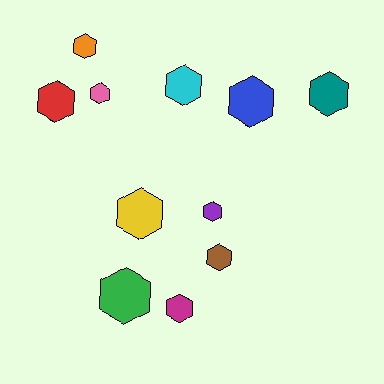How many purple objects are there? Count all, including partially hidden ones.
There is 1 purple object.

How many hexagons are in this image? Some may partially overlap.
There are 11 hexagons.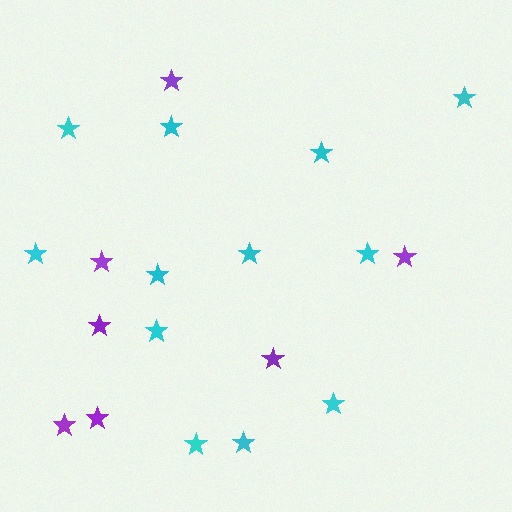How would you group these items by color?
There are 2 groups: one group of purple stars (7) and one group of cyan stars (12).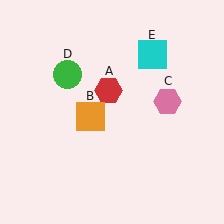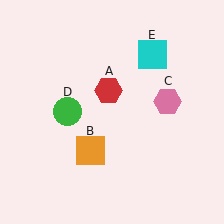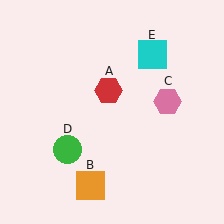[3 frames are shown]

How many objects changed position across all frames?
2 objects changed position: orange square (object B), green circle (object D).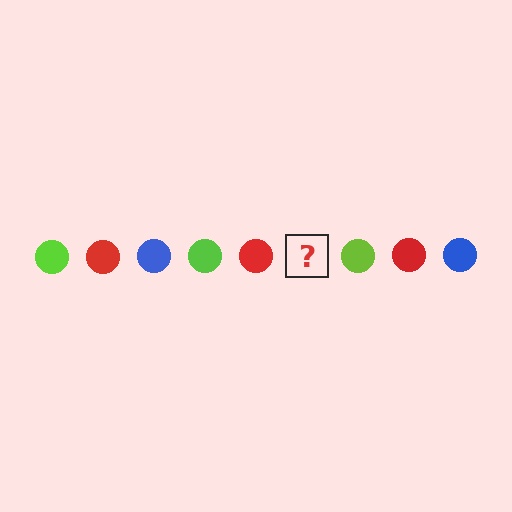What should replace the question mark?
The question mark should be replaced with a blue circle.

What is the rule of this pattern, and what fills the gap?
The rule is that the pattern cycles through lime, red, blue circles. The gap should be filled with a blue circle.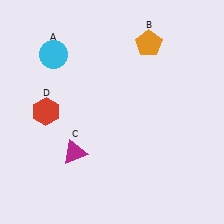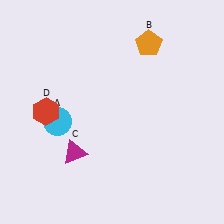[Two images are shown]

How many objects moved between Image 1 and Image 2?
1 object moved between the two images.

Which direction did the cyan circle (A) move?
The cyan circle (A) moved down.